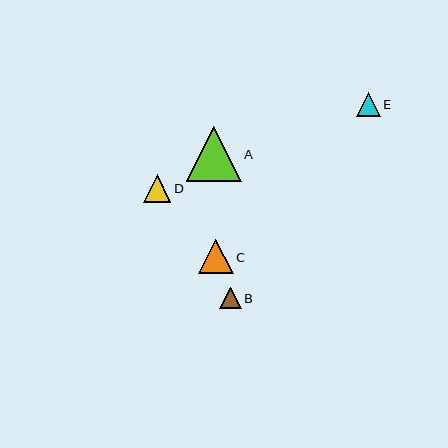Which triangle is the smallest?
Triangle B is the smallest with a size of approximately 22 pixels.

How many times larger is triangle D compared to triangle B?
Triangle D is approximately 1.3 times the size of triangle B.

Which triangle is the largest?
Triangle A is the largest with a size of approximately 55 pixels.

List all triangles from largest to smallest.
From largest to smallest: A, C, D, E, B.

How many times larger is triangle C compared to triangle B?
Triangle C is approximately 1.6 times the size of triangle B.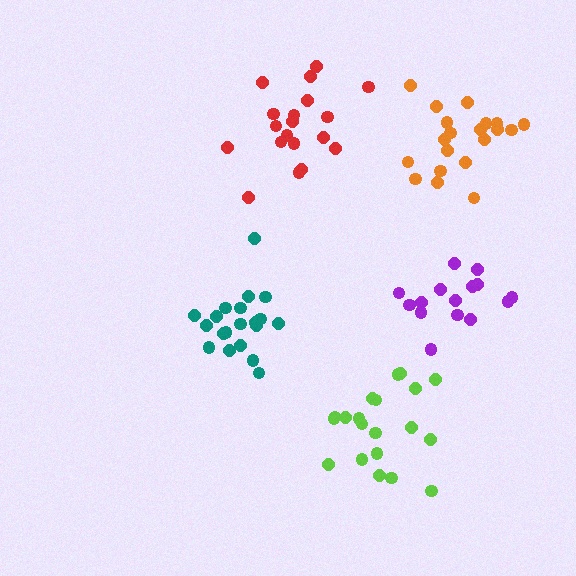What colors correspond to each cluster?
The clusters are colored: purple, red, teal, lime, orange.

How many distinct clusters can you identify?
There are 5 distinct clusters.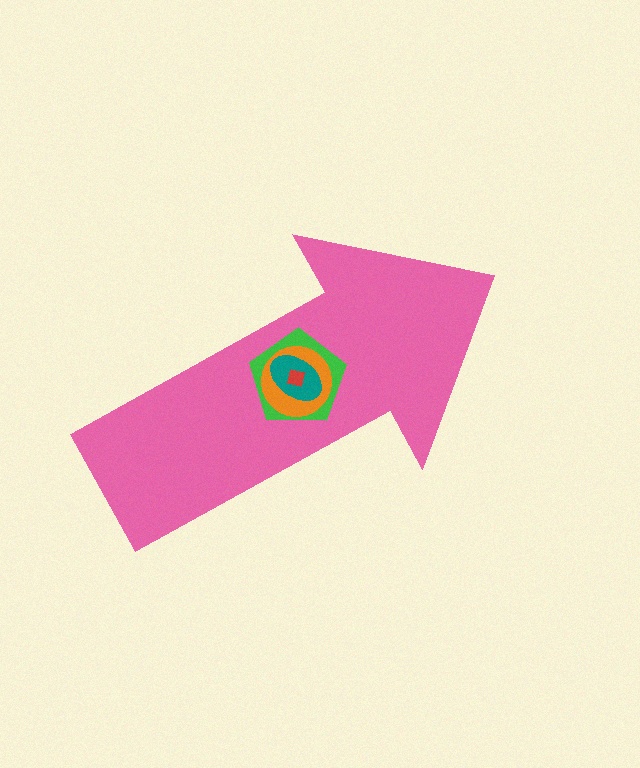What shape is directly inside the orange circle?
The teal ellipse.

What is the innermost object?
The red square.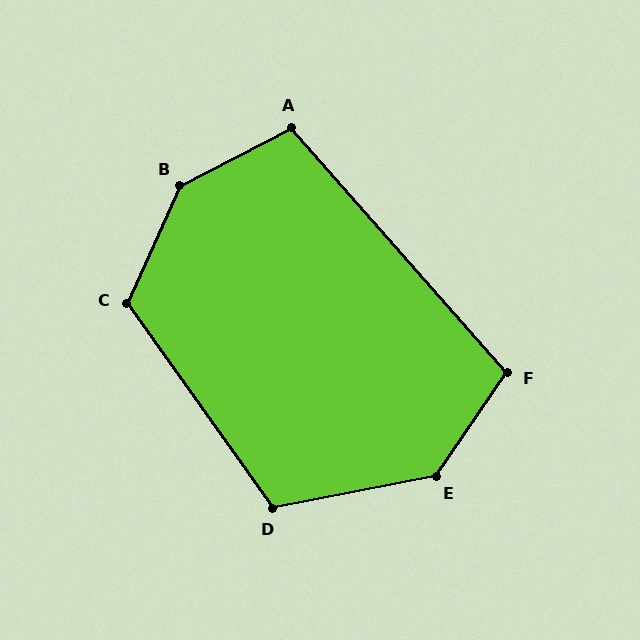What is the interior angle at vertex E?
Approximately 136 degrees (obtuse).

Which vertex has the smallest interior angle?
A, at approximately 104 degrees.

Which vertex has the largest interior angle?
B, at approximately 142 degrees.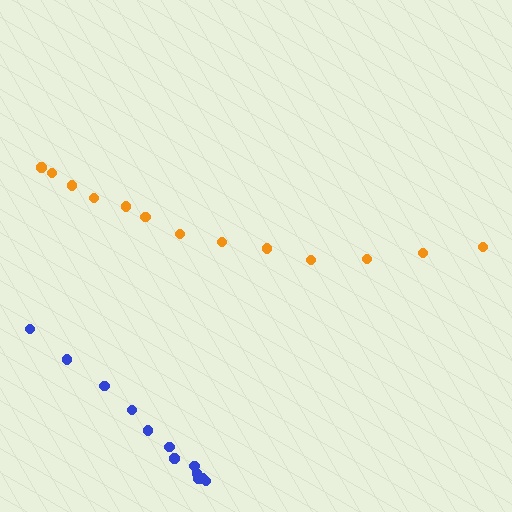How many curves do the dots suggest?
There are 2 distinct paths.